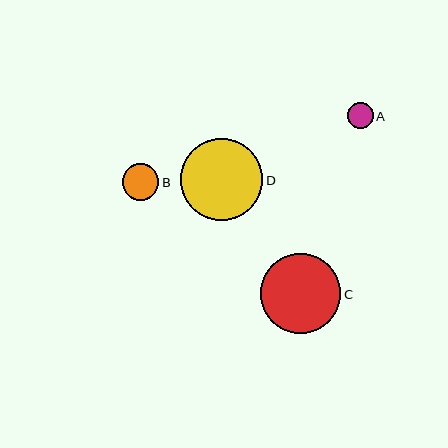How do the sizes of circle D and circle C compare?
Circle D and circle C are approximately the same size.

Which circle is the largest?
Circle D is the largest with a size of approximately 82 pixels.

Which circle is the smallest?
Circle A is the smallest with a size of approximately 26 pixels.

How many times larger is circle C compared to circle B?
Circle C is approximately 2.2 times the size of circle B.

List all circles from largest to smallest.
From largest to smallest: D, C, B, A.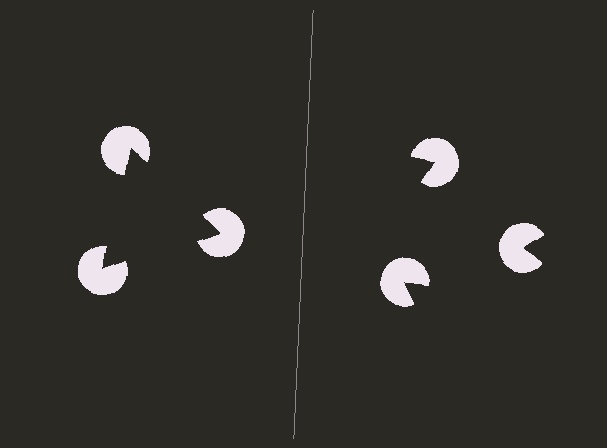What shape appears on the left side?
An illusory triangle.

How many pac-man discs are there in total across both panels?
6 — 3 on each side.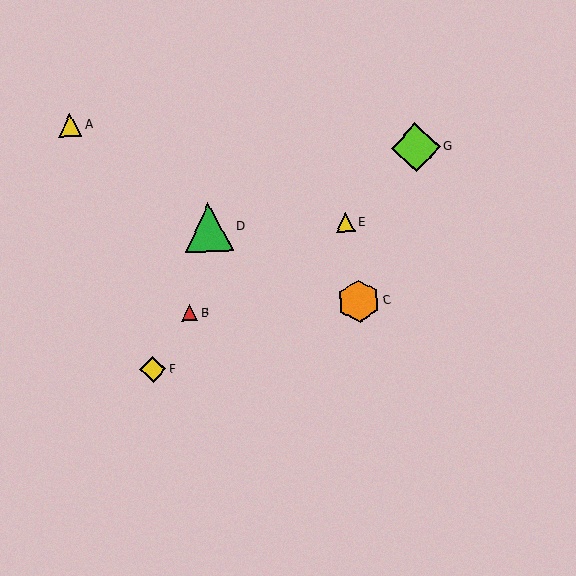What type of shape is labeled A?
Shape A is a yellow triangle.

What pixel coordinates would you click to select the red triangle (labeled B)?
Click at (190, 313) to select the red triangle B.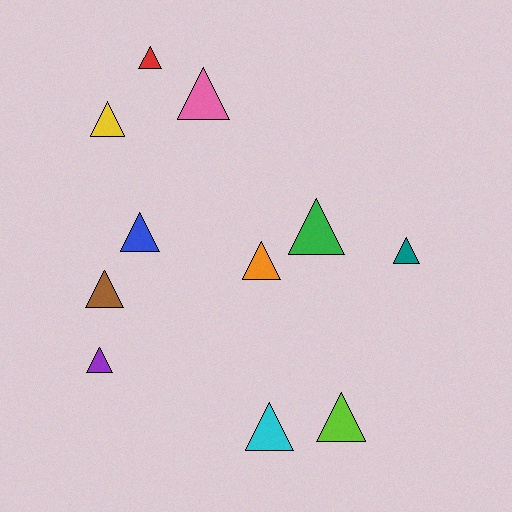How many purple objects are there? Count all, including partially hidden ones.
There is 1 purple object.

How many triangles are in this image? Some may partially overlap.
There are 11 triangles.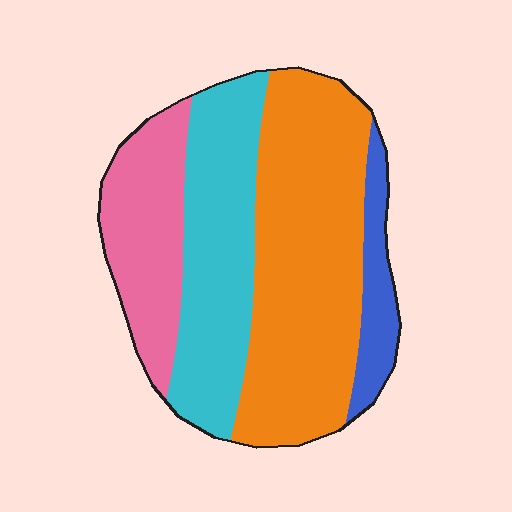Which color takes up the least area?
Blue, at roughly 10%.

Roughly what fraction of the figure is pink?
Pink covers roughly 20% of the figure.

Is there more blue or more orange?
Orange.